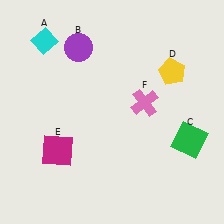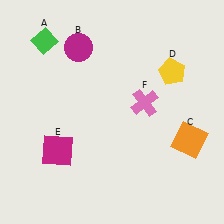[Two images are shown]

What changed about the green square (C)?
In Image 1, C is green. In Image 2, it changed to orange.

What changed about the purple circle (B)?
In Image 1, B is purple. In Image 2, it changed to magenta.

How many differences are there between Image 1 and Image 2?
There are 3 differences between the two images.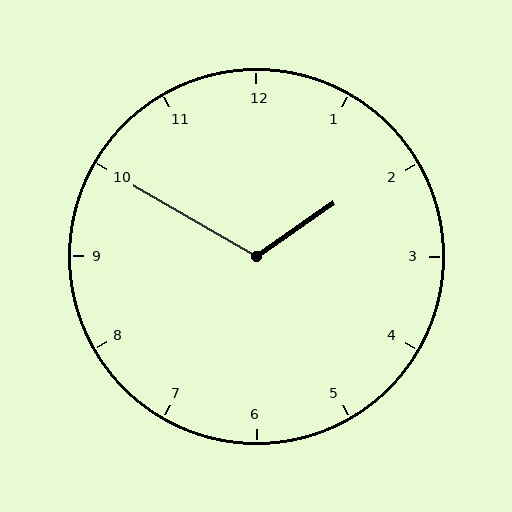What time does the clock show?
1:50.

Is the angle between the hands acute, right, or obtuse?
It is obtuse.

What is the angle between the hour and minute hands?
Approximately 115 degrees.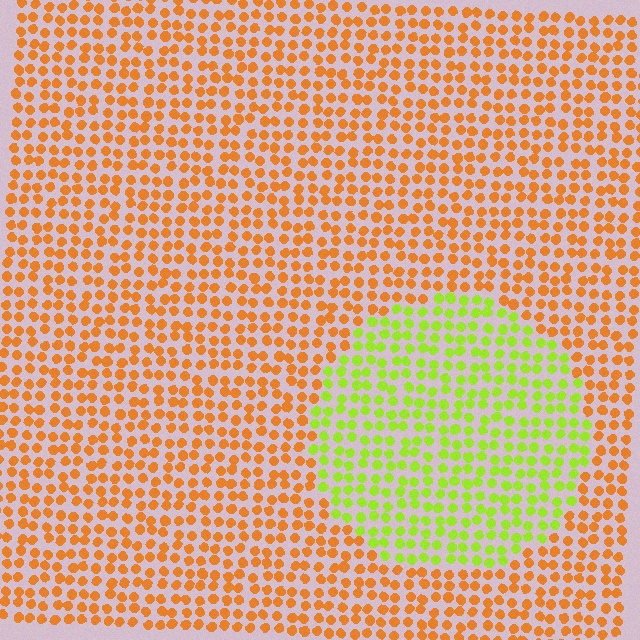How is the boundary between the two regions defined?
The boundary is defined purely by a slight shift in hue (about 58 degrees). Spacing, size, and orientation are identical on both sides.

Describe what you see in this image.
The image is filled with small orange elements in a uniform arrangement. A circle-shaped region is visible where the elements are tinted to a slightly different hue, forming a subtle color boundary.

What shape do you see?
I see a circle.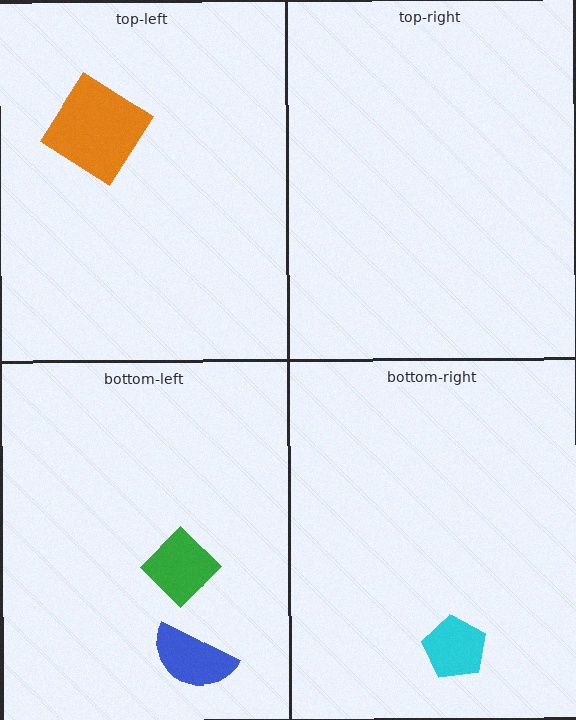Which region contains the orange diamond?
The top-left region.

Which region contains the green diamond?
The bottom-left region.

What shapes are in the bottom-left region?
The blue semicircle, the green diamond.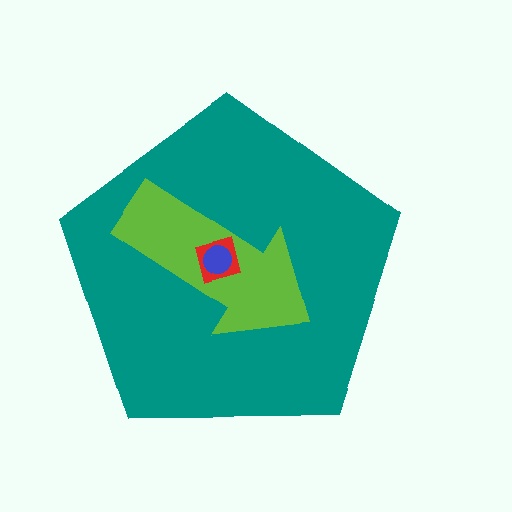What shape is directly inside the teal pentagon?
The lime arrow.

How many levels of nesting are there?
4.